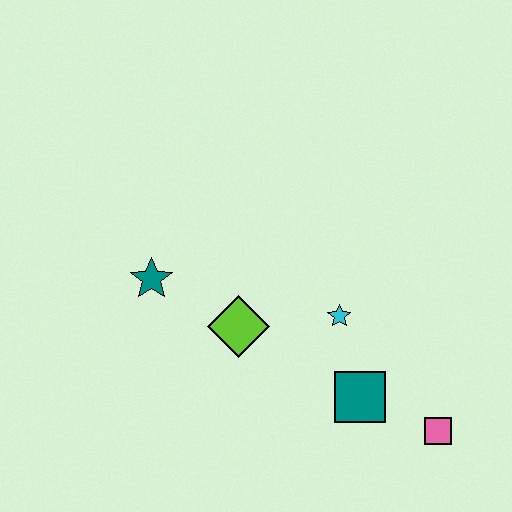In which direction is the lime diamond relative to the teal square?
The lime diamond is to the left of the teal square.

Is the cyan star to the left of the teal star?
No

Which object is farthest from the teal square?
The teal star is farthest from the teal square.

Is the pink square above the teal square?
No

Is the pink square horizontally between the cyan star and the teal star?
No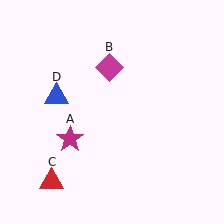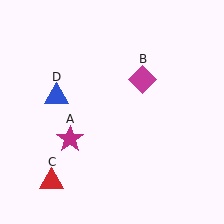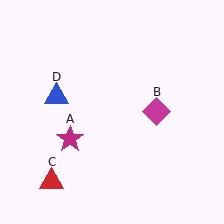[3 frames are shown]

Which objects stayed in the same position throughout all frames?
Magenta star (object A) and red triangle (object C) and blue triangle (object D) remained stationary.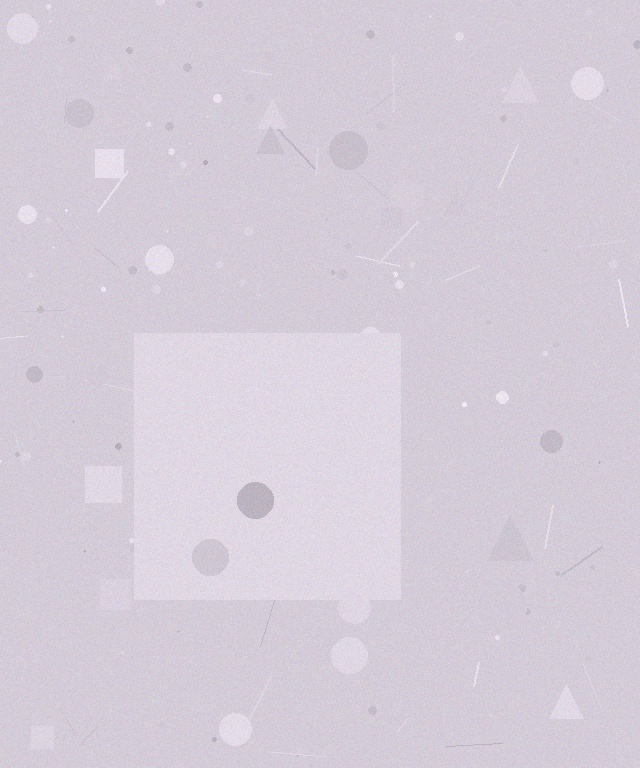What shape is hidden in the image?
A square is hidden in the image.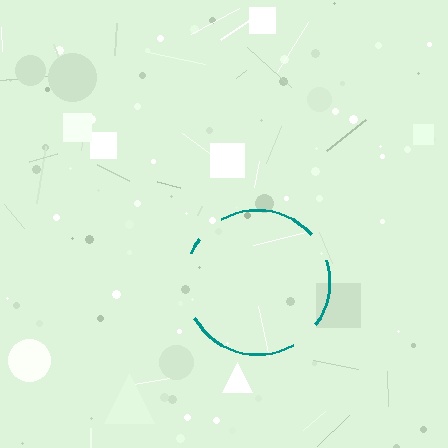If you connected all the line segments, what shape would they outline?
They would outline a circle.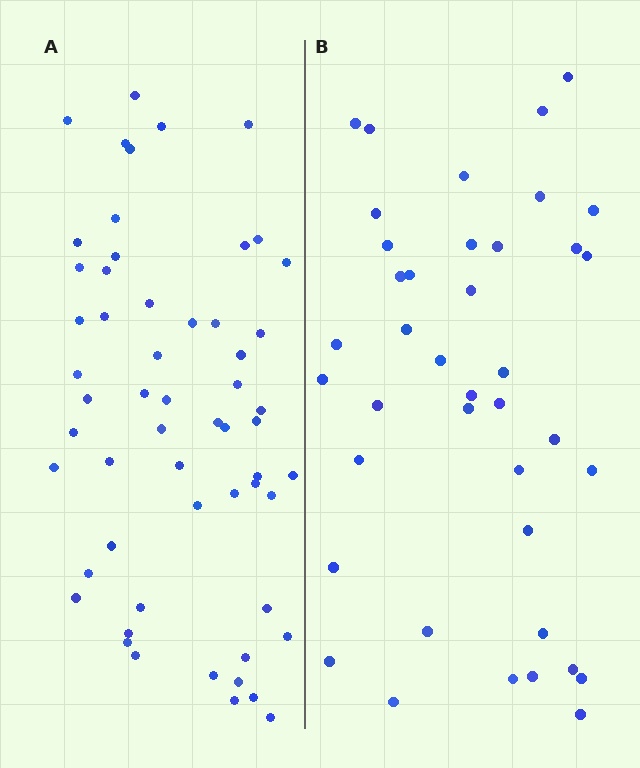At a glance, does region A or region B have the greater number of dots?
Region A (the left region) has more dots.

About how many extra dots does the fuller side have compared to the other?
Region A has approximately 15 more dots than region B.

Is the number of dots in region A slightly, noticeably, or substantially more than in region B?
Region A has noticeably more, but not dramatically so. The ratio is roughly 1.4 to 1.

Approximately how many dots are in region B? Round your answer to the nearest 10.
About 40 dots.